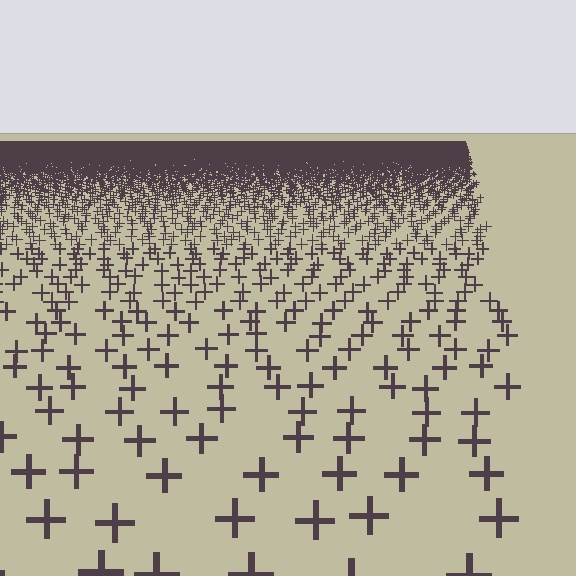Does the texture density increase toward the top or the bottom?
Density increases toward the top.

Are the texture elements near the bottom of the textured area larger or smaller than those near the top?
Larger. Near the bottom, elements are closer to the viewer and appear at a bigger on-screen size.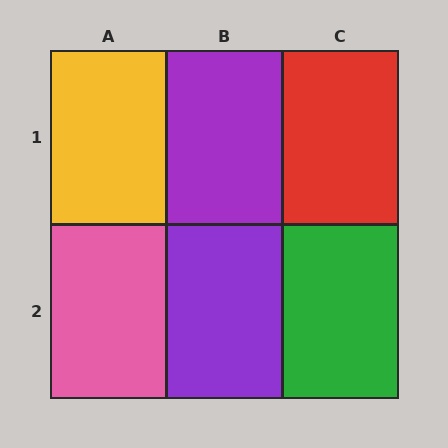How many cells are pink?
1 cell is pink.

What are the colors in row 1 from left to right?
Yellow, purple, red.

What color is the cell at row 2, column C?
Green.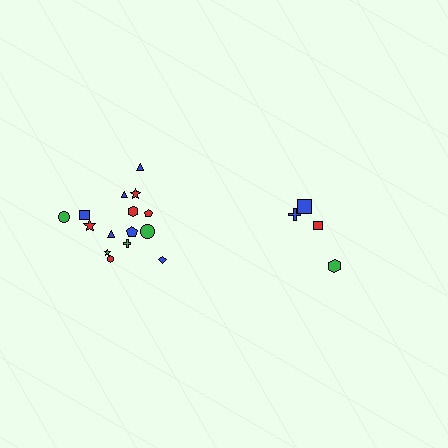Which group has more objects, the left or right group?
The left group.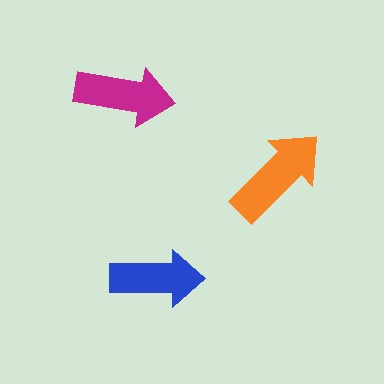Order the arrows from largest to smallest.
the orange one, the magenta one, the blue one.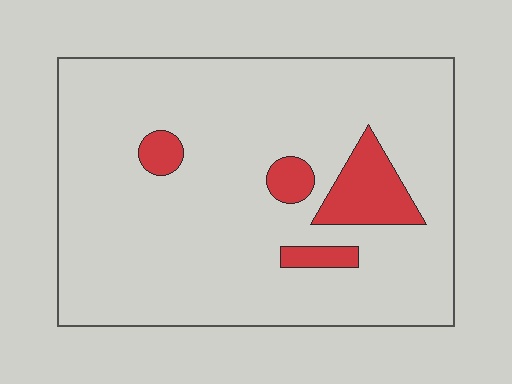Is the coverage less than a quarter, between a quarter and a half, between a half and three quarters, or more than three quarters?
Less than a quarter.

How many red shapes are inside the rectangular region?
4.